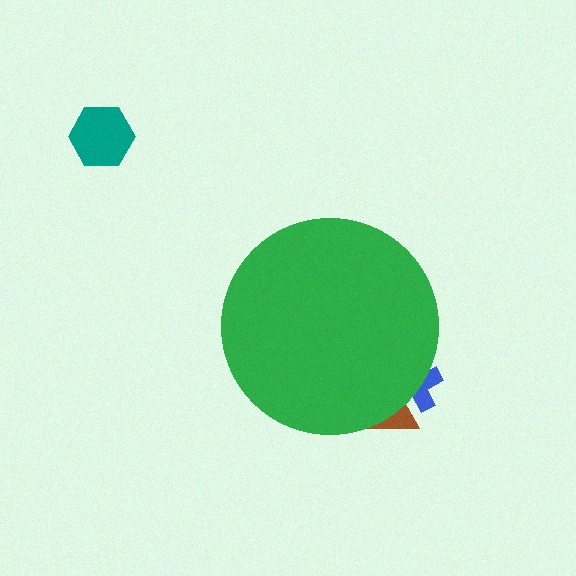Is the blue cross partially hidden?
Yes, the blue cross is partially hidden behind the green circle.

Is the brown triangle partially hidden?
Yes, the brown triangle is partially hidden behind the green circle.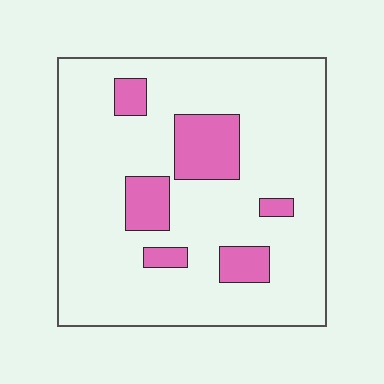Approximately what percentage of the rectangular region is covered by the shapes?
Approximately 15%.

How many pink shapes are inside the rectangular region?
6.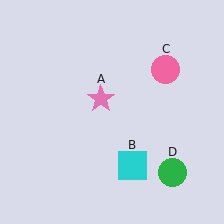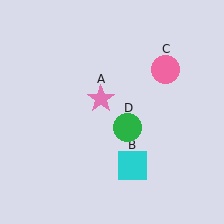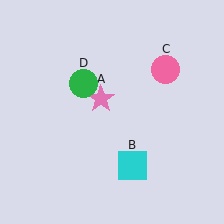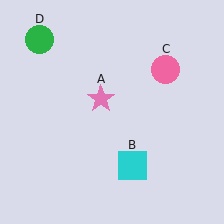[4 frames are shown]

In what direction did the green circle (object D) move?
The green circle (object D) moved up and to the left.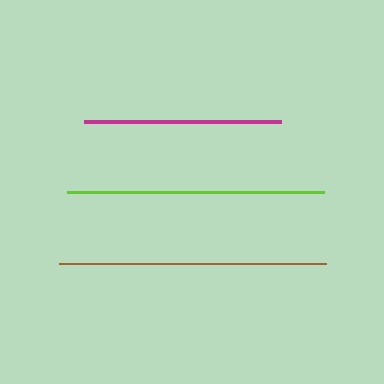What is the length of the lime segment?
The lime segment is approximately 257 pixels long.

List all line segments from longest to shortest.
From longest to shortest: brown, lime, magenta.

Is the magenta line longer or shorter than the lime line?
The lime line is longer than the magenta line.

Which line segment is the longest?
The brown line is the longest at approximately 267 pixels.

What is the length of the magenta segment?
The magenta segment is approximately 197 pixels long.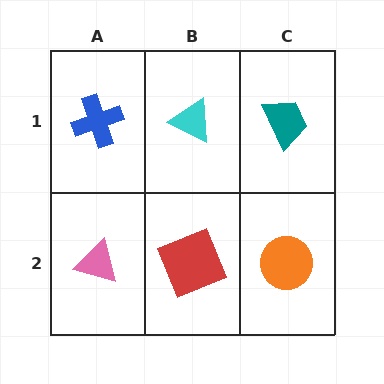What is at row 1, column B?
A cyan triangle.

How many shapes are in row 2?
3 shapes.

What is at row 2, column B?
A red square.